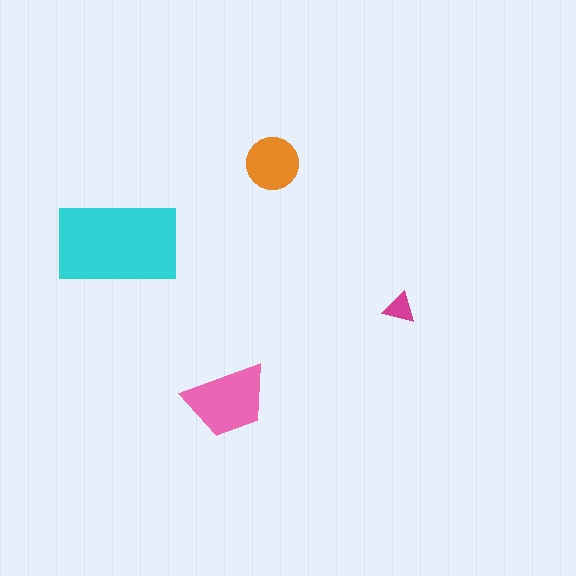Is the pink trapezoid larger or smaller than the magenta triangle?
Larger.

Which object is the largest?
The cyan rectangle.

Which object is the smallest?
The magenta triangle.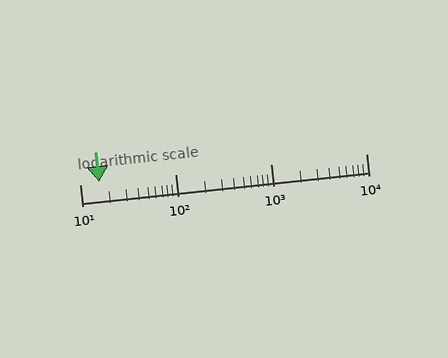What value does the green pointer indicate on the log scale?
The pointer indicates approximately 16.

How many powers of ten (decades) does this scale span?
The scale spans 3 decades, from 10 to 10000.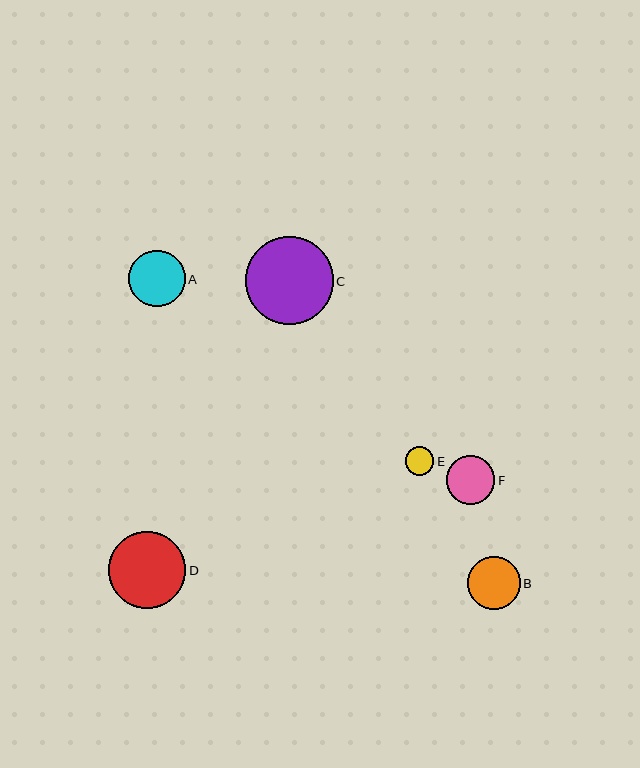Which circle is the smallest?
Circle E is the smallest with a size of approximately 29 pixels.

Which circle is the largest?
Circle C is the largest with a size of approximately 88 pixels.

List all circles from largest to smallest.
From largest to smallest: C, D, A, B, F, E.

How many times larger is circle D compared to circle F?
Circle D is approximately 1.6 times the size of circle F.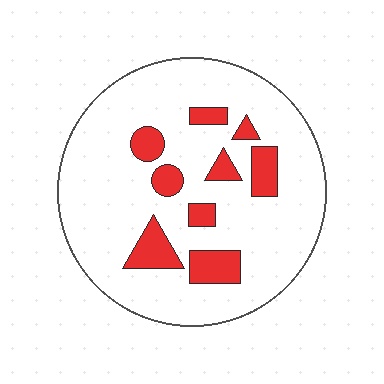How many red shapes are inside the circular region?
9.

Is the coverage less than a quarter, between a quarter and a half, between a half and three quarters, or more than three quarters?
Less than a quarter.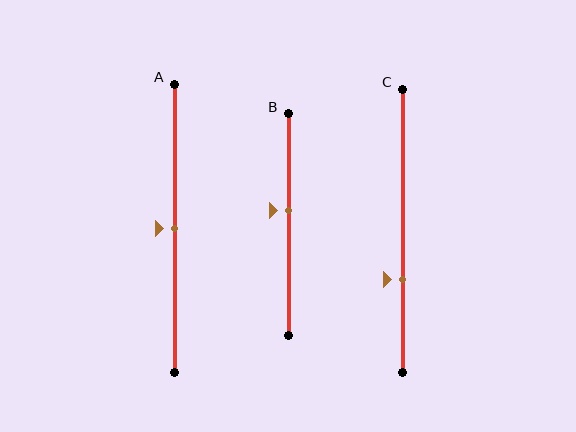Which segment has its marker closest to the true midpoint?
Segment A has its marker closest to the true midpoint.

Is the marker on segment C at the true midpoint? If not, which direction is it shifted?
No, the marker on segment C is shifted downward by about 17% of the segment length.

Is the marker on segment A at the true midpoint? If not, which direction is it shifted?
Yes, the marker on segment A is at the true midpoint.